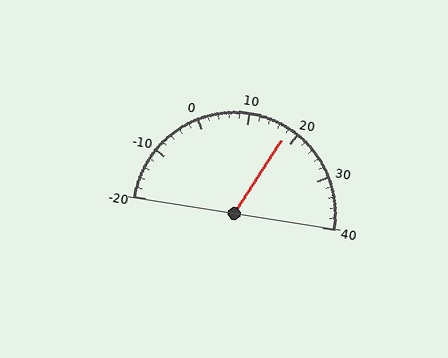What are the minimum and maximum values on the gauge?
The gauge ranges from -20 to 40.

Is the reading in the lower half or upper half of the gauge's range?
The reading is in the upper half of the range (-20 to 40).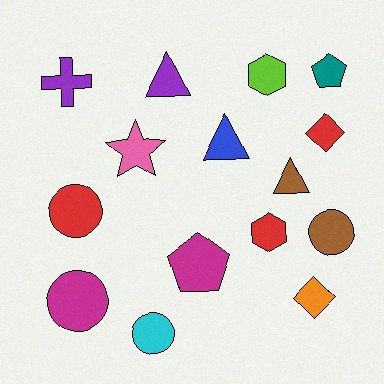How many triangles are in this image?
There are 3 triangles.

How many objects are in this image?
There are 15 objects.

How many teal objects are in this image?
There is 1 teal object.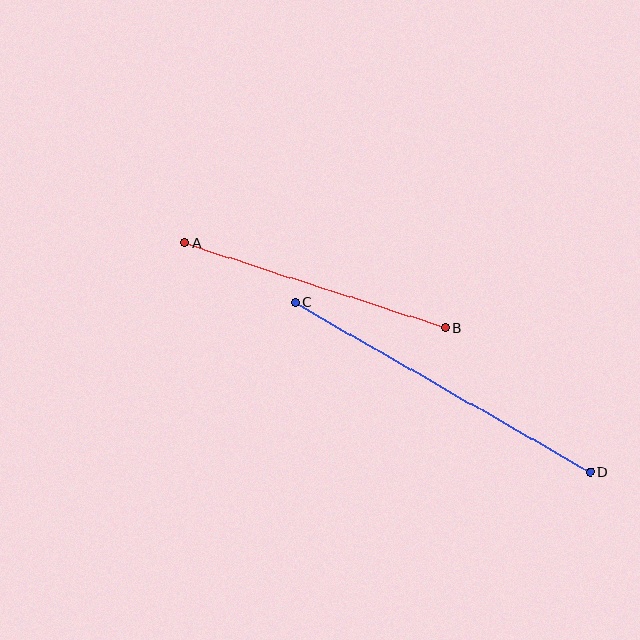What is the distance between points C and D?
The distance is approximately 341 pixels.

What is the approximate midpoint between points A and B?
The midpoint is at approximately (315, 285) pixels.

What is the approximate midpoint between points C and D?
The midpoint is at approximately (442, 387) pixels.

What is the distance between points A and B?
The distance is approximately 274 pixels.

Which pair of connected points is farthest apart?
Points C and D are farthest apart.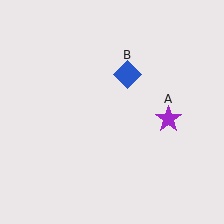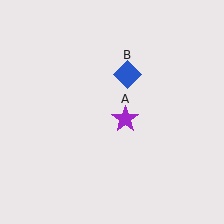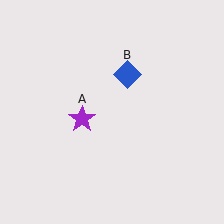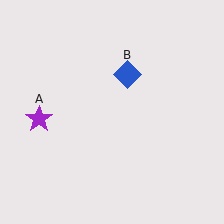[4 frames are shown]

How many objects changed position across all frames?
1 object changed position: purple star (object A).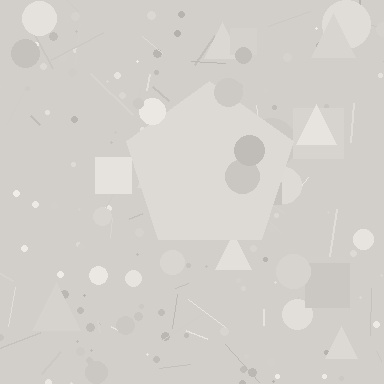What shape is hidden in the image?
A pentagon is hidden in the image.